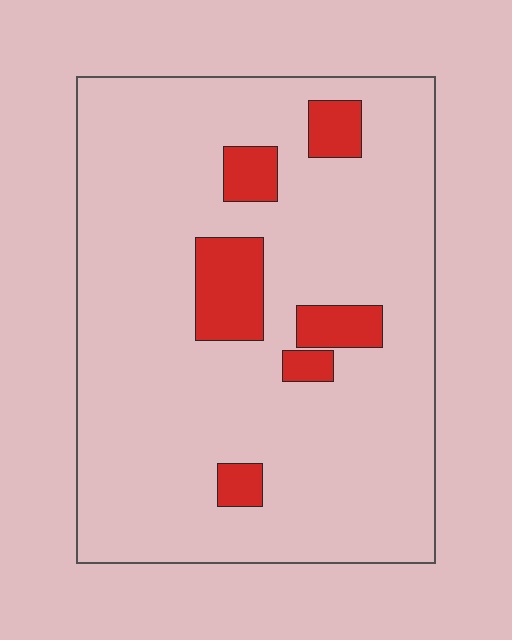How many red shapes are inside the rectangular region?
6.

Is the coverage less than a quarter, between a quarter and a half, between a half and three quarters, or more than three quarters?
Less than a quarter.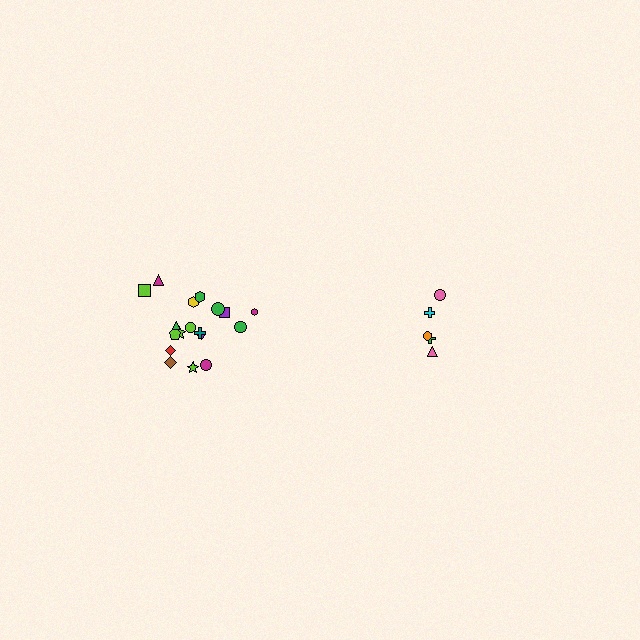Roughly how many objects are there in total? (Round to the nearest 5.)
Roughly 25 objects in total.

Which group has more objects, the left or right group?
The left group.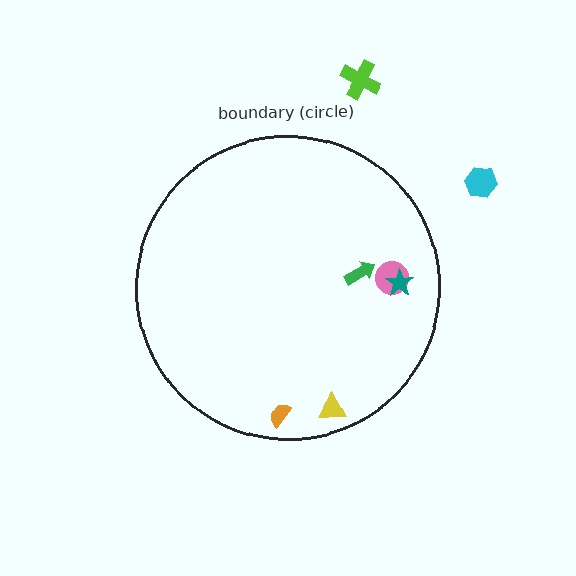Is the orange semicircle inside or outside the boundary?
Inside.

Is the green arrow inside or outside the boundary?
Inside.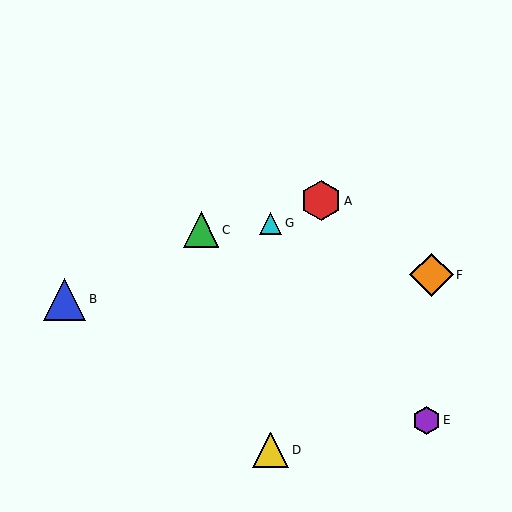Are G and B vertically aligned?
No, G is at x≈271 and B is at x≈65.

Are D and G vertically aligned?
Yes, both are at x≈271.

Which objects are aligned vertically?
Objects D, G are aligned vertically.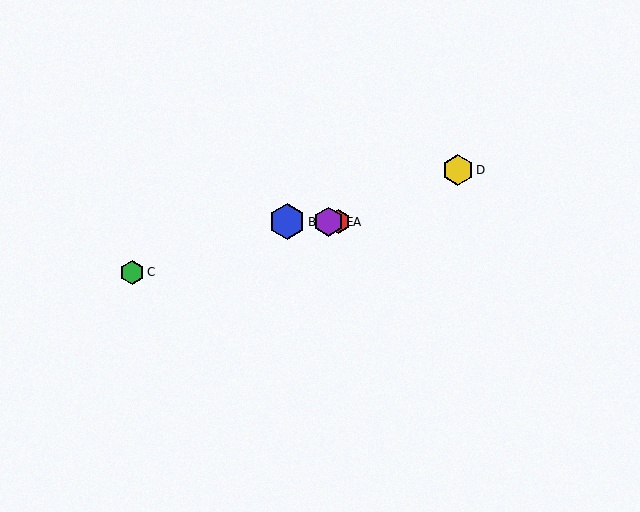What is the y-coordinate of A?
Object A is at y≈222.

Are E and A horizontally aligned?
Yes, both are at y≈222.